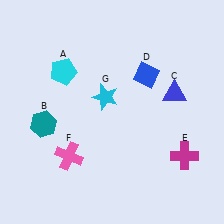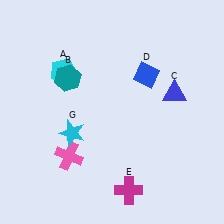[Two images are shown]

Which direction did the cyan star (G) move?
The cyan star (G) moved down.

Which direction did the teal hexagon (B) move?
The teal hexagon (B) moved up.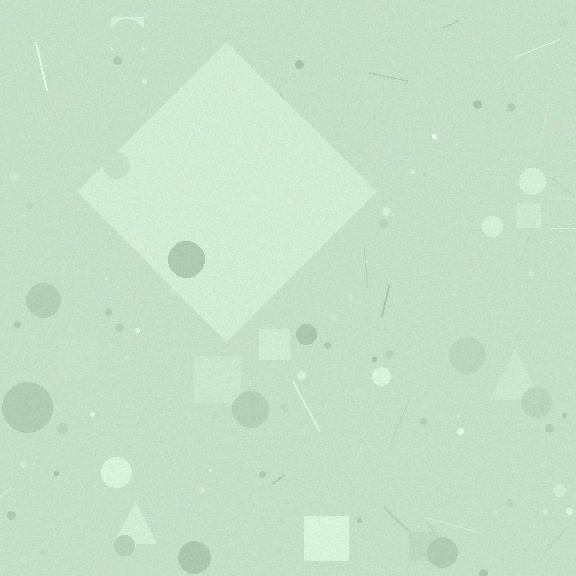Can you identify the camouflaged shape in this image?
The camouflaged shape is a diamond.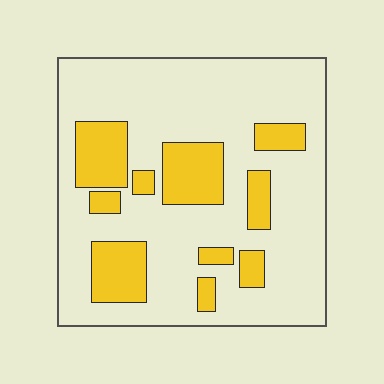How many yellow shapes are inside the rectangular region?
10.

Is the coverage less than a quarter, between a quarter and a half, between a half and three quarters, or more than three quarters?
Less than a quarter.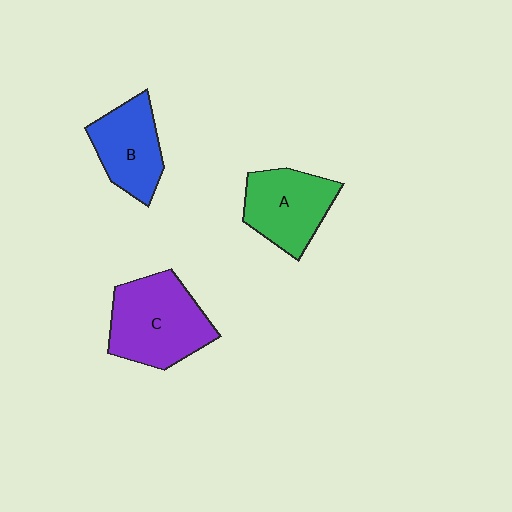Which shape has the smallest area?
Shape B (blue).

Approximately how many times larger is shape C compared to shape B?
Approximately 1.4 times.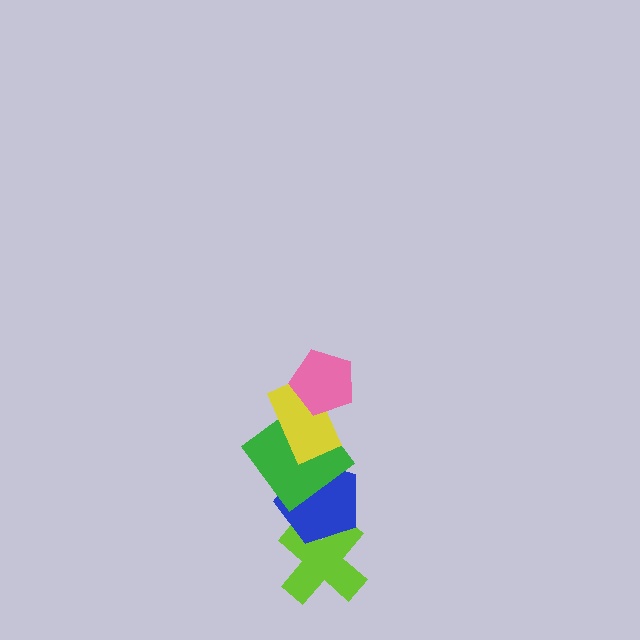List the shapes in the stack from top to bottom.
From top to bottom: the pink pentagon, the yellow rectangle, the green diamond, the blue pentagon, the lime cross.